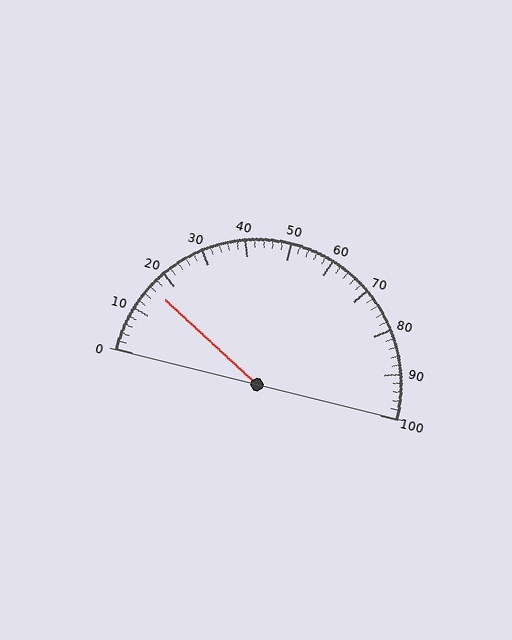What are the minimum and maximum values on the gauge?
The gauge ranges from 0 to 100.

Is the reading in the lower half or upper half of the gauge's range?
The reading is in the lower half of the range (0 to 100).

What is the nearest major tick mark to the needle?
The nearest major tick mark is 20.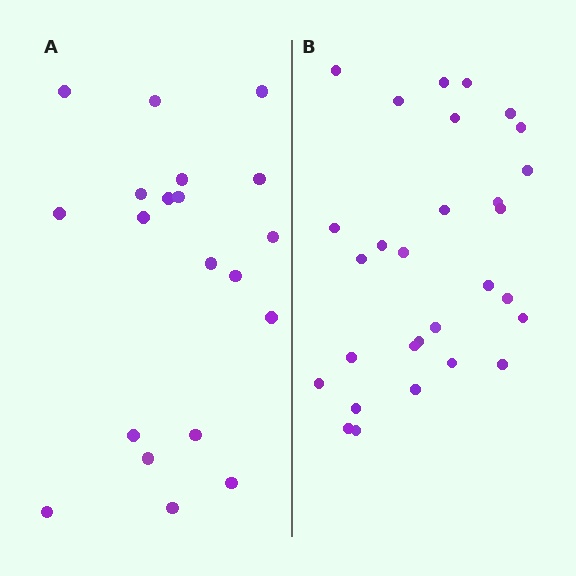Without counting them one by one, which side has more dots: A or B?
Region B (the right region) has more dots.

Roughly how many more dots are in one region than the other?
Region B has roughly 8 or so more dots than region A.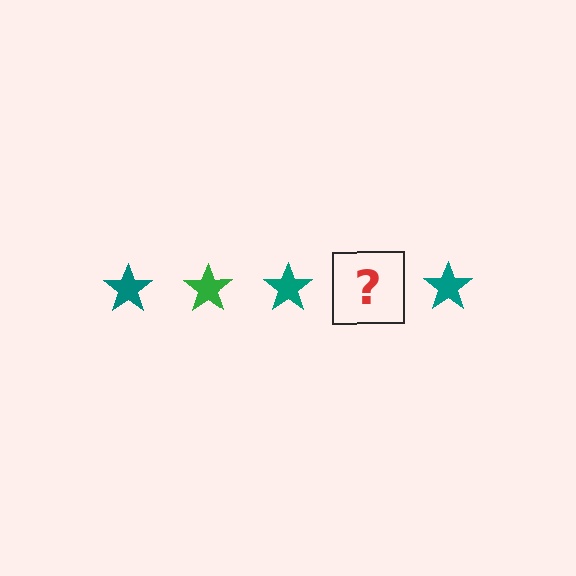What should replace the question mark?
The question mark should be replaced with a green star.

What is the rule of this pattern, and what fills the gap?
The rule is that the pattern cycles through teal, green stars. The gap should be filled with a green star.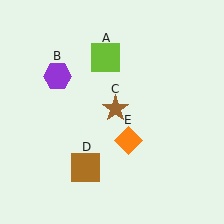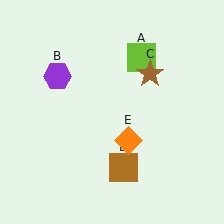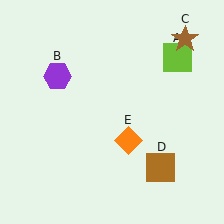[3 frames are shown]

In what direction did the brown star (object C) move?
The brown star (object C) moved up and to the right.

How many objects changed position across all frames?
3 objects changed position: lime square (object A), brown star (object C), brown square (object D).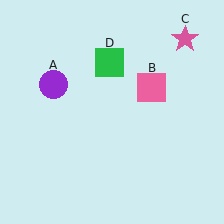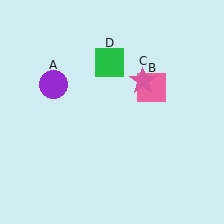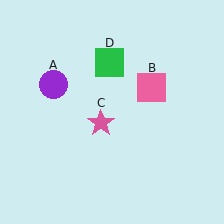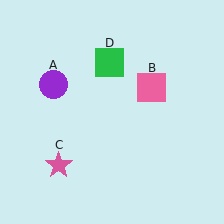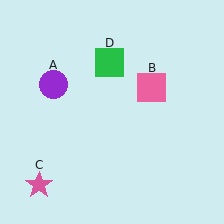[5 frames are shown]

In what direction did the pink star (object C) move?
The pink star (object C) moved down and to the left.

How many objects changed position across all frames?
1 object changed position: pink star (object C).